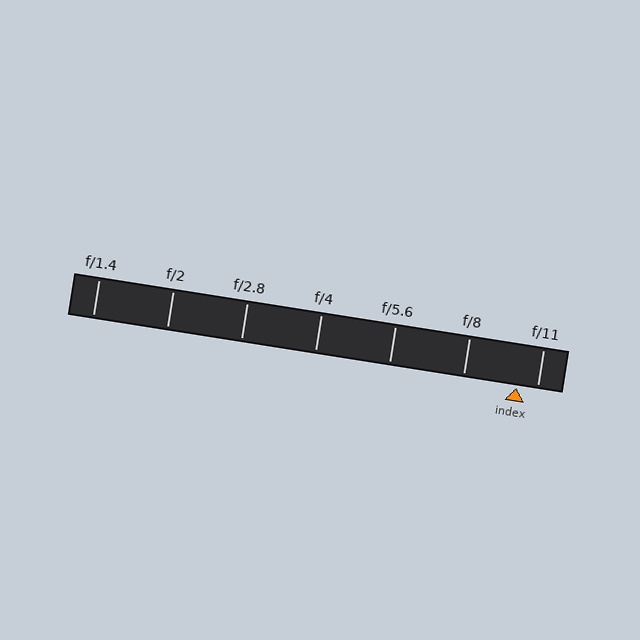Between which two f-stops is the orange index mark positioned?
The index mark is between f/8 and f/11.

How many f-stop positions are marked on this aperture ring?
There are 7 f-stop positions marked.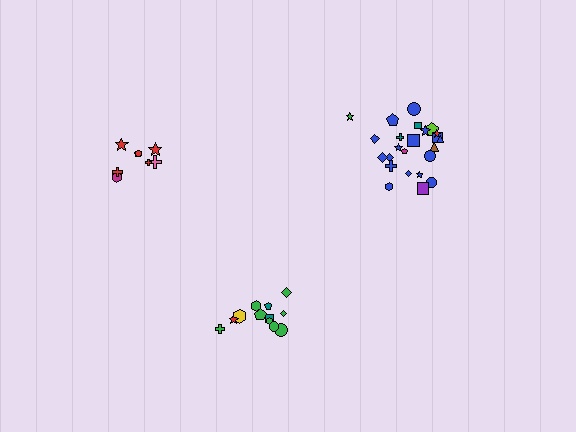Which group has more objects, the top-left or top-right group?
The top-right group.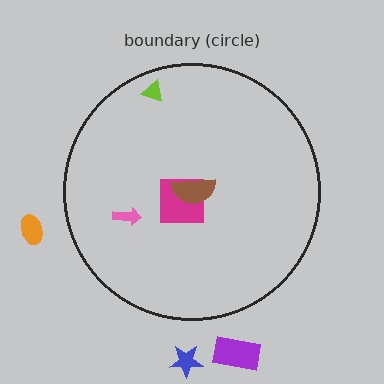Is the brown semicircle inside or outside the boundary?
Inside.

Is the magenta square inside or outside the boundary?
Inside.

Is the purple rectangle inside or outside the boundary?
Outside.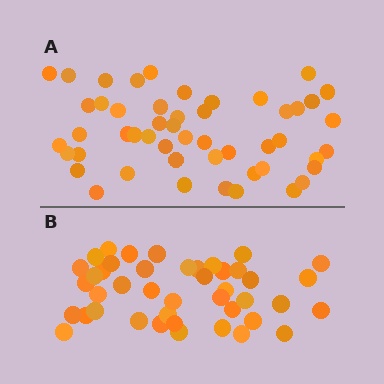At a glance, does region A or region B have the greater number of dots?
Region A (the top region) has more dots.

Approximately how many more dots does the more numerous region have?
Region A has roughly 8 or so more dots than region B.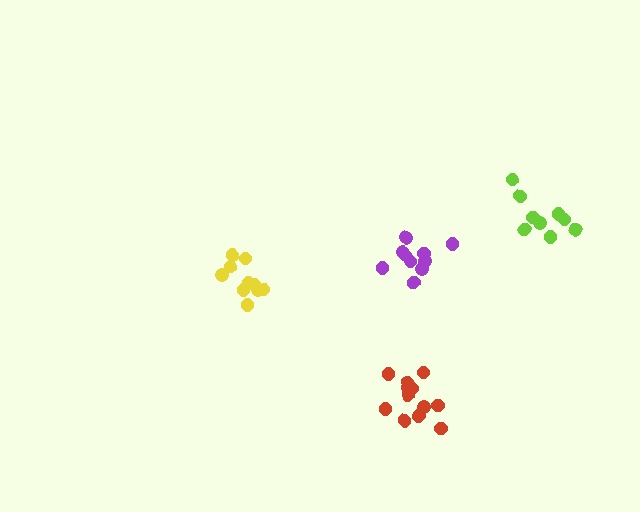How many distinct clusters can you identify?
There are 4 distinct clusters.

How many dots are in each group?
Group 1: 11 dots, Group 2: 9 dots, Group 3: 13 dots, Group 4: 10 dots (43 total).